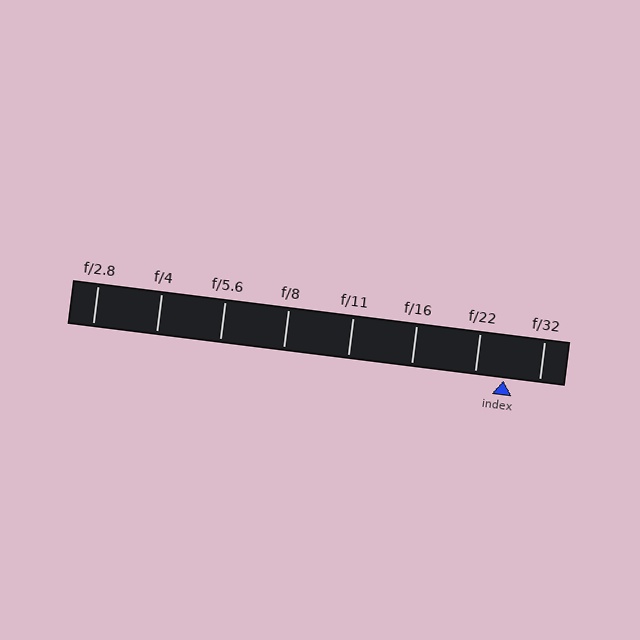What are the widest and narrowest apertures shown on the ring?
The widest aperture shown is f/2.8 and the narrowest is f/32.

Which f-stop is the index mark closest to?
The index mark is closest to f/22.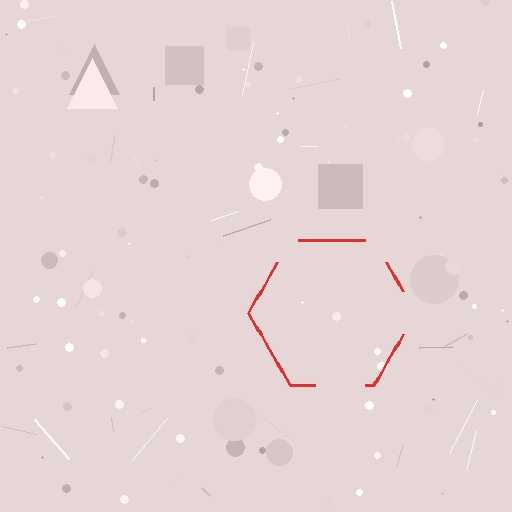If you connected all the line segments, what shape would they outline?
They would outline a hexagon.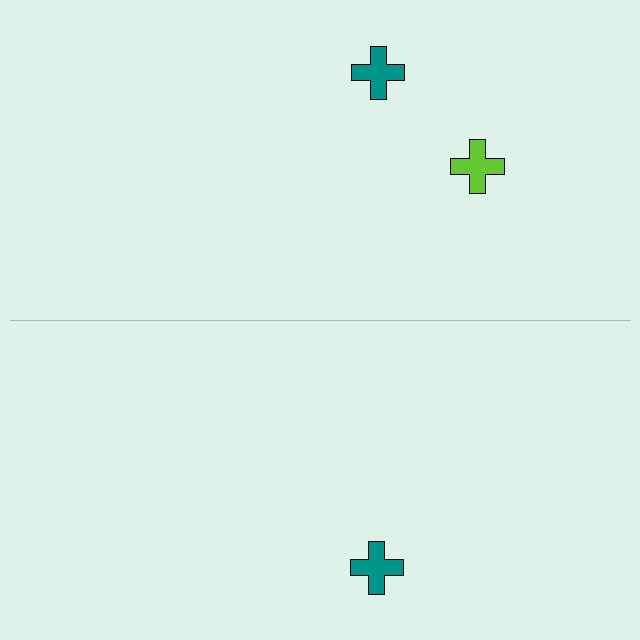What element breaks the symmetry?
A lime cross is missing from the bottom side.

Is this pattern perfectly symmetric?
No, the pattern is not perfectly symmetric. A lime cross is missing from the bottom side.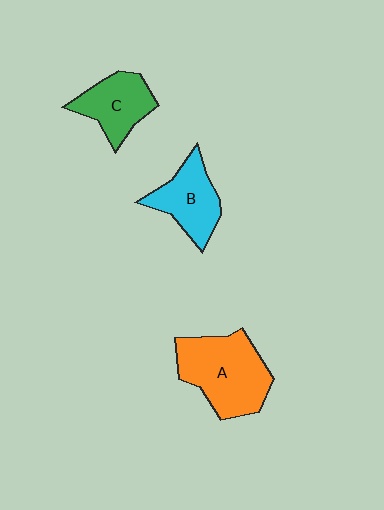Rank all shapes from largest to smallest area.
From largest to smallest: A (orange), B (cyan), C (green).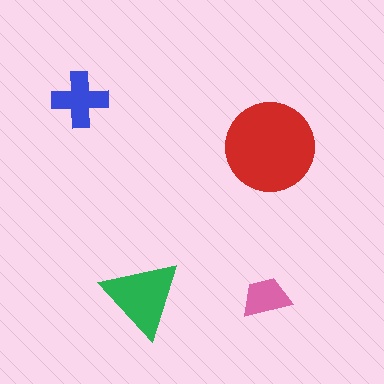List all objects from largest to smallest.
The red circle, the green triangle, the blue cross, the pink trapezoid.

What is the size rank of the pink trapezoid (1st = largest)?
4th.